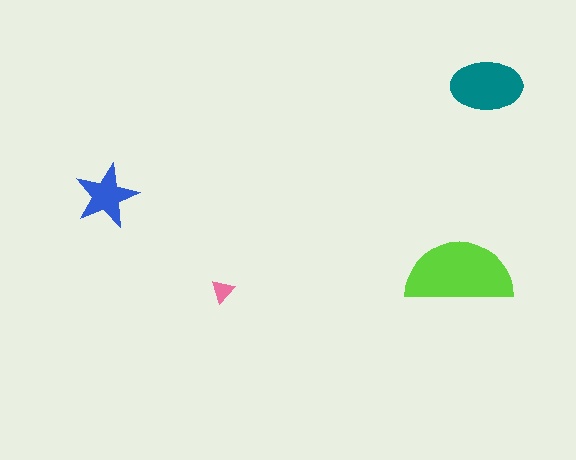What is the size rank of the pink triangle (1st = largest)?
4th.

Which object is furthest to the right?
The teal ellipse is rightmost.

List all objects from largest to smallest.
The lime semicircle, the teal ellipse, the blue star, the pink triangle.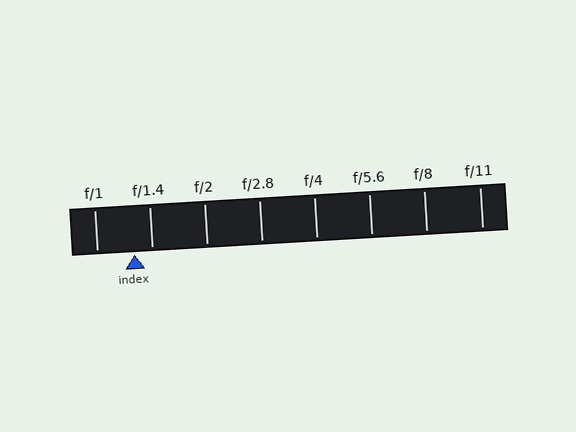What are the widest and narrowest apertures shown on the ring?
The widest aperture shown is f/1 and the narrowest is f/11.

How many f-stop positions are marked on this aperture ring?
There are 8 f-stop positions marked.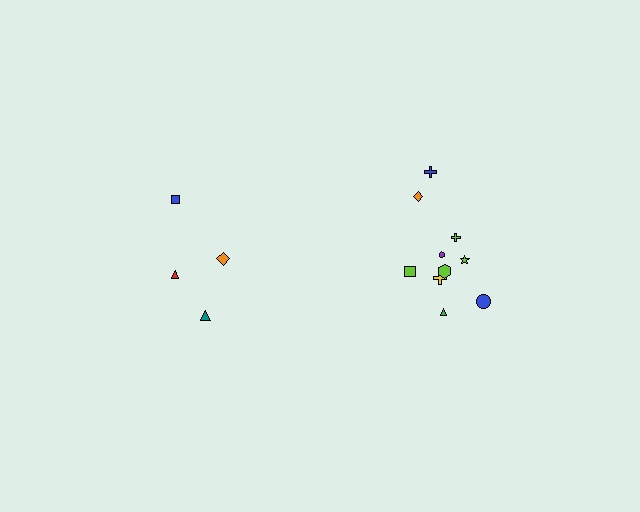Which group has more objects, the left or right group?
The right group.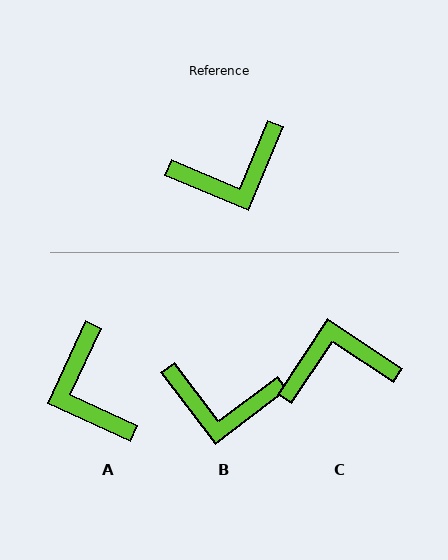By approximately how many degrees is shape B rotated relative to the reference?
Approximately 30 degrees clockwise.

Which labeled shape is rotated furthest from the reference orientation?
C, about 169 degrees away.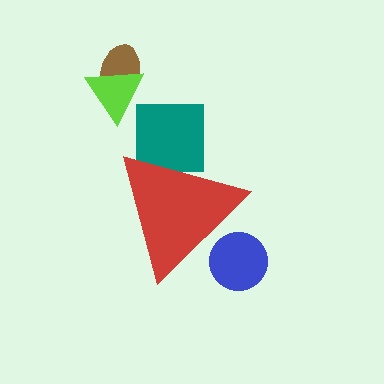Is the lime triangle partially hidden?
No, the lime triangle is fully visible.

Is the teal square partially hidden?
Yes, the teal square is partially hidden behind the red triangle.